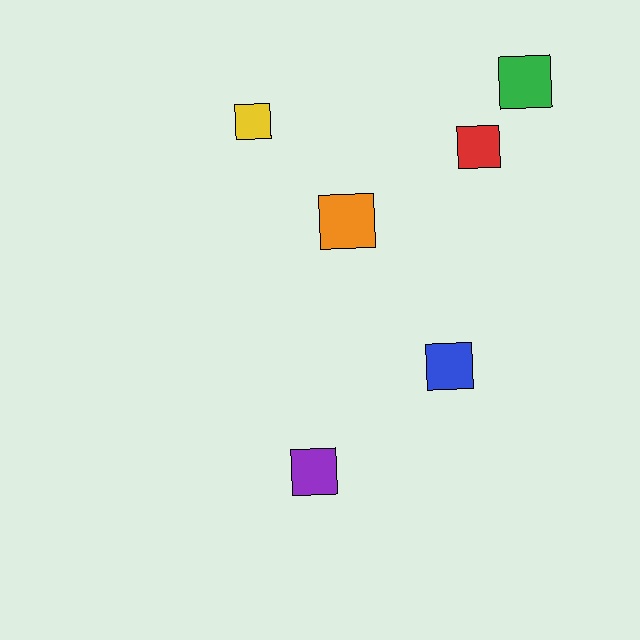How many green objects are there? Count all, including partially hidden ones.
There is 1 green object.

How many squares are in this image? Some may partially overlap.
There are 6 squares.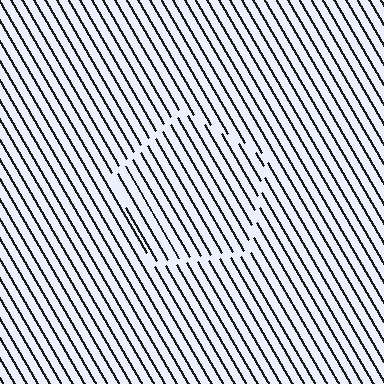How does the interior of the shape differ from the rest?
The interior of the shape contains the same grating, shifted by half a period — the contour is defined by the phase discontinuity where line-ends from the inner and outer gratings abut.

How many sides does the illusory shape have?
5 sides — the line-ends trace a pentagon.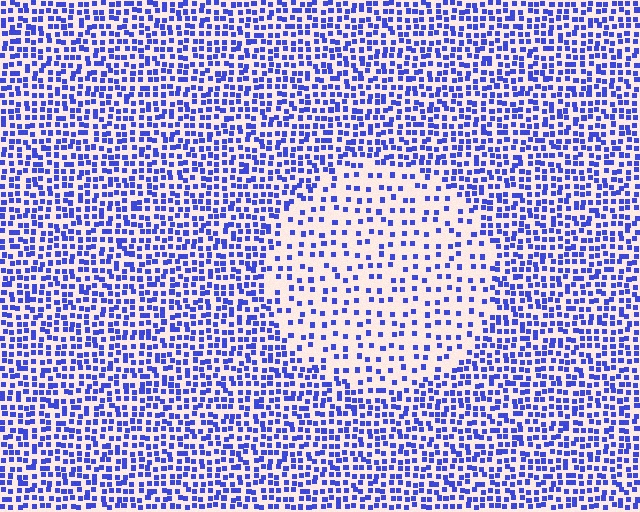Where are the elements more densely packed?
The elements are more densely packed outside the circle boundary.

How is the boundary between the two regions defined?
The boundary is defined by a change in element density (approximately 2.2x ratio). All elements are the same color, size, and shape.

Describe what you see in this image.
The image contains small blue elements arranged at two different densities. A circle-shaped region is visible where the elements are less densely packed than the surrounding area.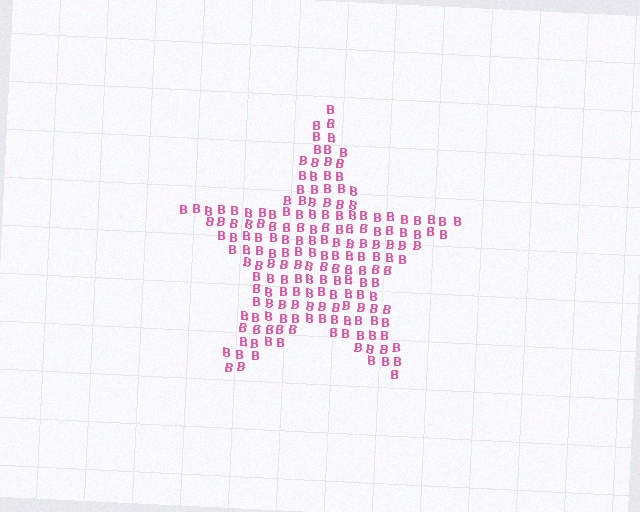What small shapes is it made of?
It is made of small letter B's.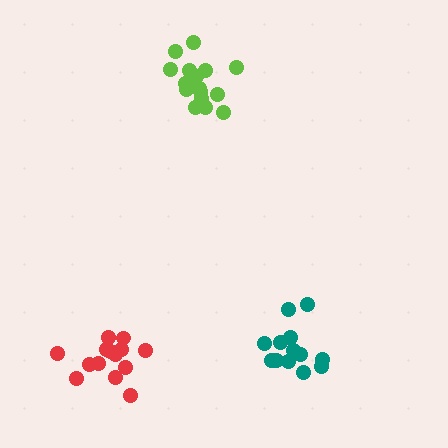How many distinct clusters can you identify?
There are 3 distinct clusters.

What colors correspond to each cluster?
The clusters are colored: teal, lime, red.